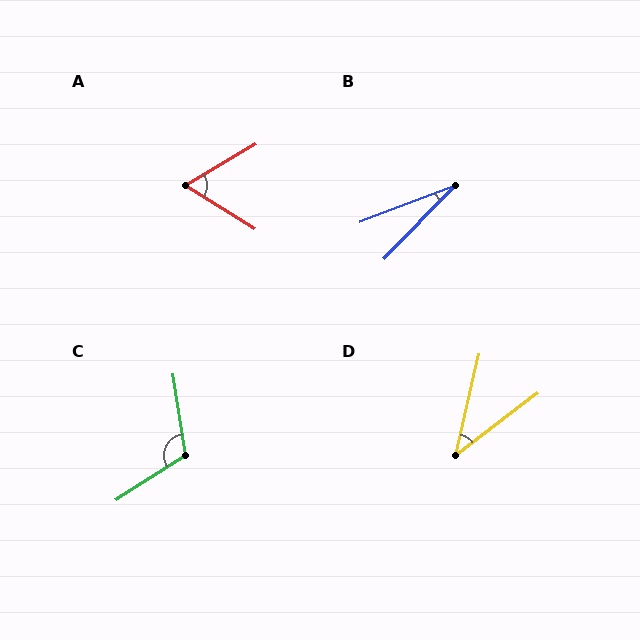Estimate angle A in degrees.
Approximately 63 degrees.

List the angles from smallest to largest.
B (25°), D (39°), A (63°), C (114°).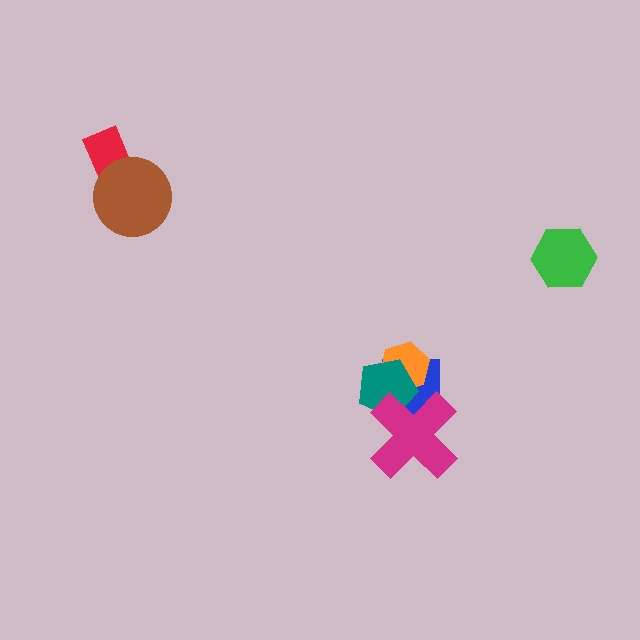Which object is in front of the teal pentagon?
The magenta cross is in front of the teal pentagon.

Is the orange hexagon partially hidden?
Yes, it is partially covered by another shape.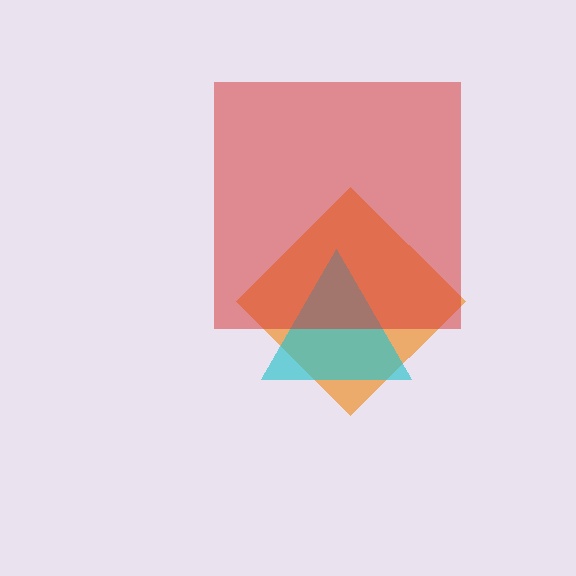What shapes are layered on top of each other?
The layered shapes are: an orange diamond, a cyan triangle, a red square.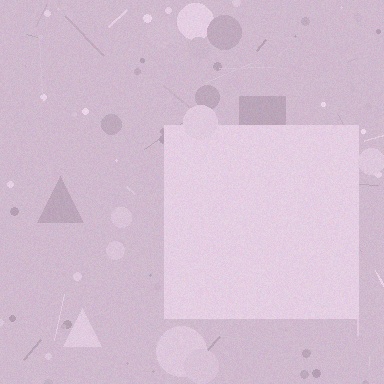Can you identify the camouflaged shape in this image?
The camouflaged shape is a square.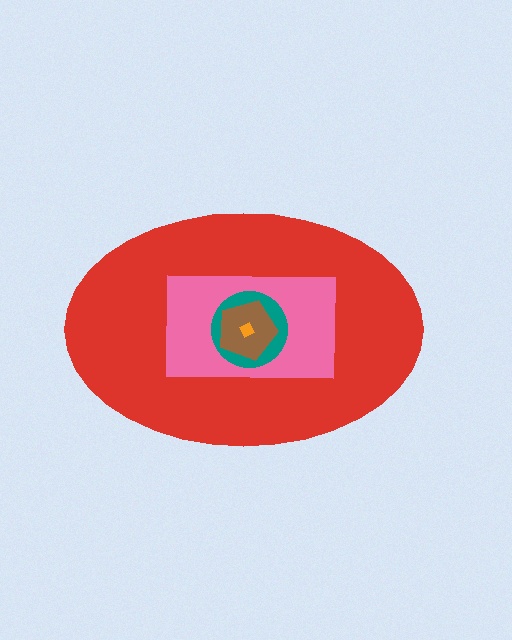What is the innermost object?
The orange diamond.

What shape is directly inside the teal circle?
The brown pentagon.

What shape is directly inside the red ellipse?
The pink rectangle.